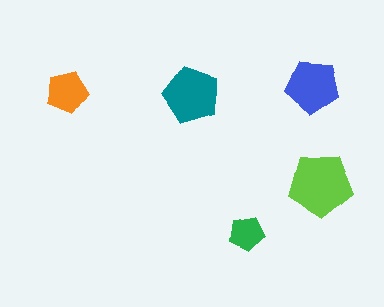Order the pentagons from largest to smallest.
the lime one, the teal one, the blue one, the orange one, the green one.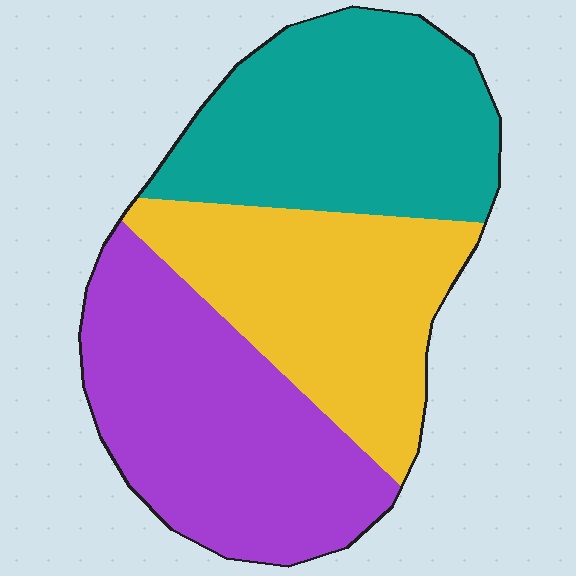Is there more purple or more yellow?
Purple.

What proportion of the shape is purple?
Purple covers roughly 35% of the shape.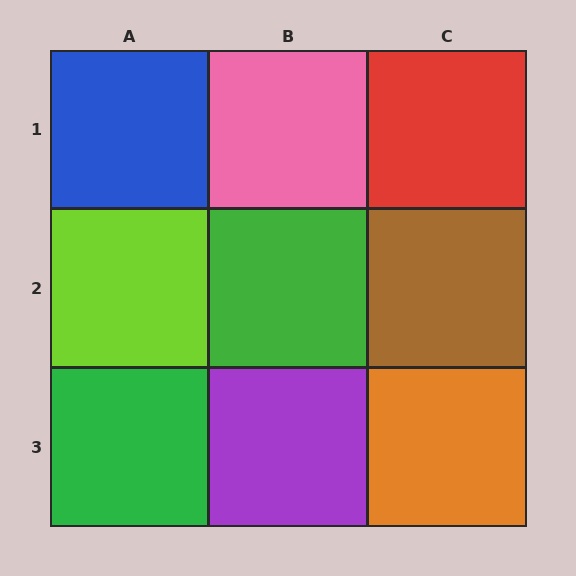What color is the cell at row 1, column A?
Blue.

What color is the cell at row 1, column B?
Pink.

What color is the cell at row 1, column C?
Red.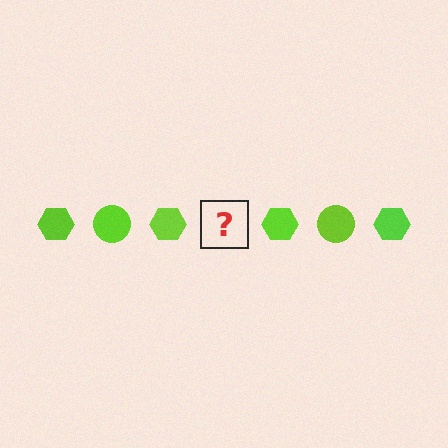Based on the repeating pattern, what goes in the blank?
The blank should be a lime circle.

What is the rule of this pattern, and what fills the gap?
The rule is that the pattern cycles through hexagon, circle shapes in lime. The gap should be filled with a lime circle.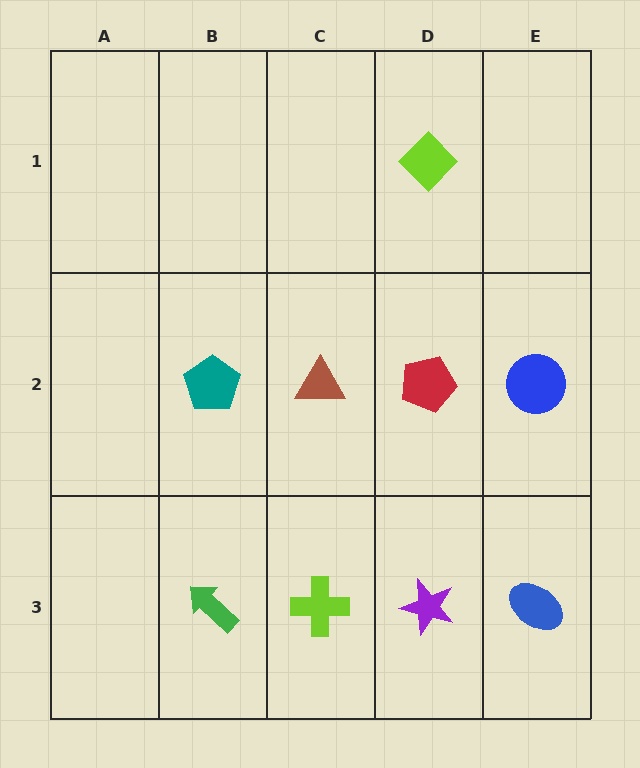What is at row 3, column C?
A lime cross.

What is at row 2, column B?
A teal pentagon.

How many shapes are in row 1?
1 shape.